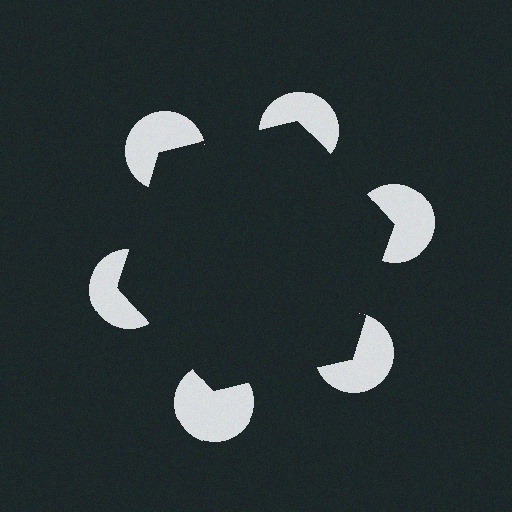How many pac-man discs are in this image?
There are 6 — one at each vertex of the illusory hexagon.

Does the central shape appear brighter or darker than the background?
It typically appears slightly darker than the background, even though no actual brightness change is drawn.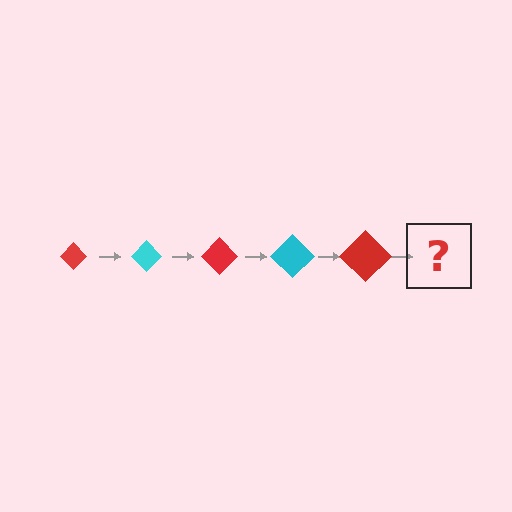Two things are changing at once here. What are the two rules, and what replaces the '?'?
The two rules are that the diamond grows larger each step and the color cycles through red and cyan. The '?' should be a cyan diamond, larger than the previous one.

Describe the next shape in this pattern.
It should be a cyan diamond, larger than the previous one.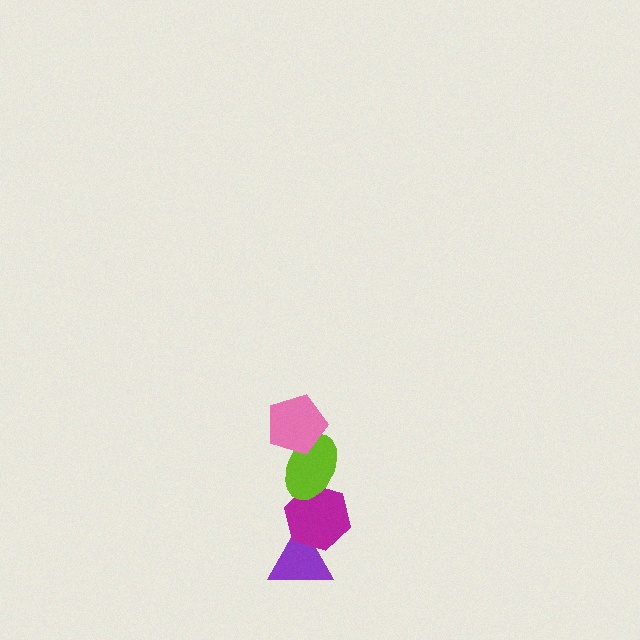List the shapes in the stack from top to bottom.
From top to bottom: the pink pentagon, the lime ellipse, the magenta hexagon, the purple triangle.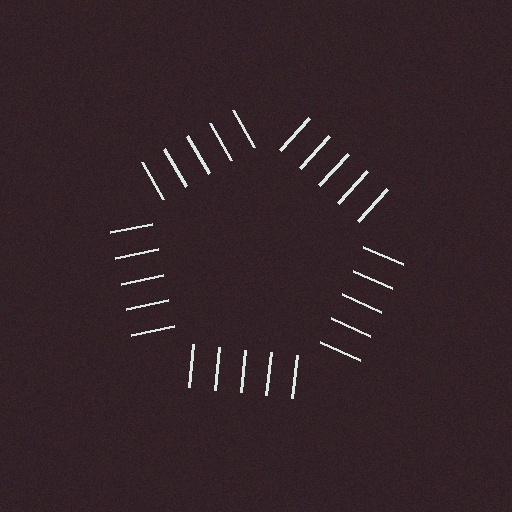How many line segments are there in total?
25 — 5 along each of the 5 edges.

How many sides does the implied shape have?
5 sides — the line-ends trace a pentagon.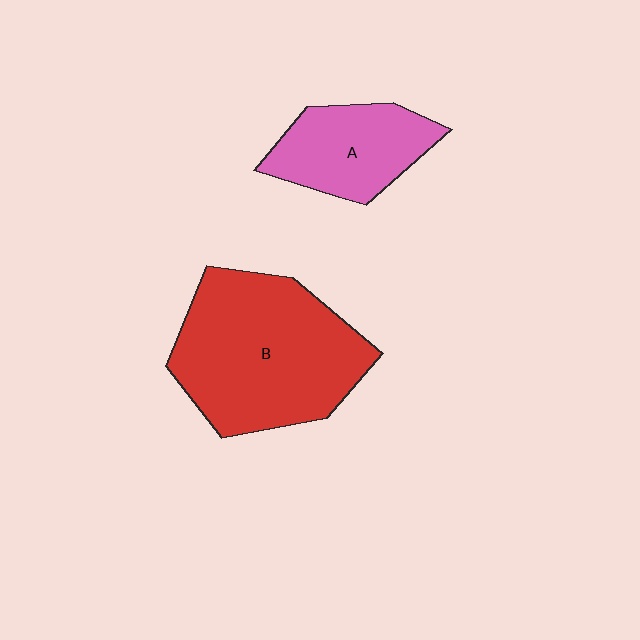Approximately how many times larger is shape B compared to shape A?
Approximately 2.0 times.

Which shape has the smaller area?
Shape A (pink).